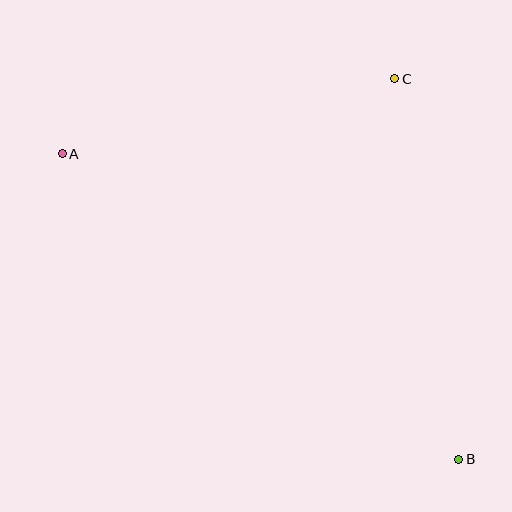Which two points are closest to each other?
Points A and C are closest to each other.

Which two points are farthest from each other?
Points A and B are farthest from each other.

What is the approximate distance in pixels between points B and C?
The distance between B and C is approximately 386 pixels.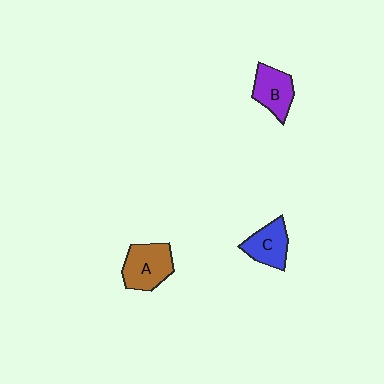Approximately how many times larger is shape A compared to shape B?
Approximately 1.2 times.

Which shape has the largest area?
Shape A (brown).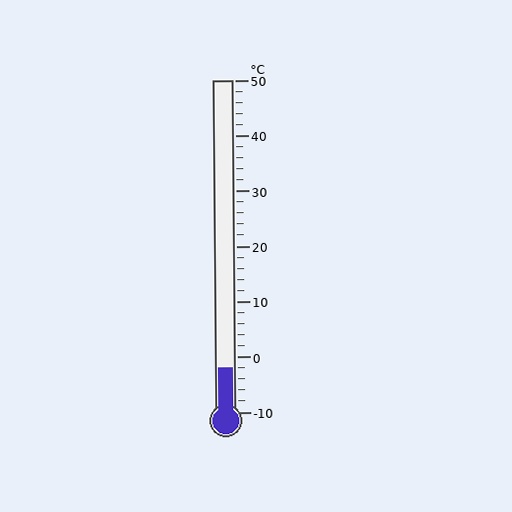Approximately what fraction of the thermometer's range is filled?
The thermometer is filled to approximately 15% of its range.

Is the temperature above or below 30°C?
The temperature is below 30°C.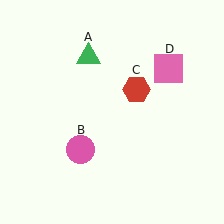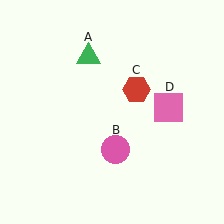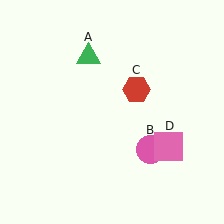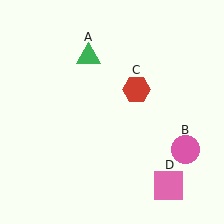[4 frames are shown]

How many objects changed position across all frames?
2 objects changed position: pink circle (object B), pink square (object D).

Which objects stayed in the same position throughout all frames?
Green triangle (object A) and red hexagon (object C) remained stationary.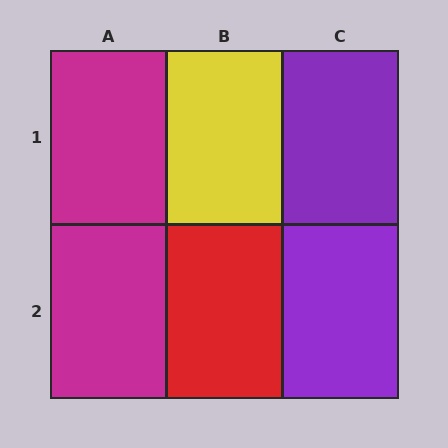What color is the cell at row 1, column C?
Purple.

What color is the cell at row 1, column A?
Magenta.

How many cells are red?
1 cell is red.